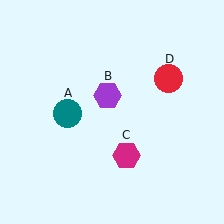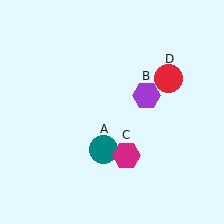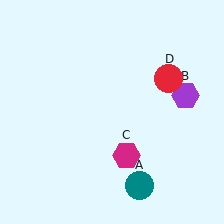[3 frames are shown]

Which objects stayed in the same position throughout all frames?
Magenta hexagon (object C) and red circle (object D) remained stationary.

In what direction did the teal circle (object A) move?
The teal circle (object A) moved down and to the right.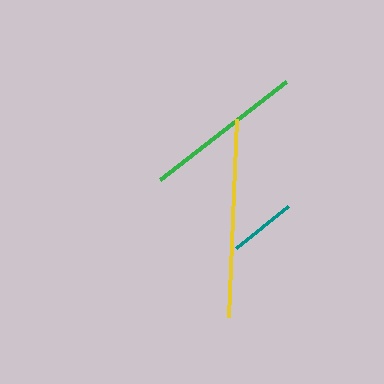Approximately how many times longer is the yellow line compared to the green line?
The yellow line is approximately 1.2 times the length of the green line.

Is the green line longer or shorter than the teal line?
The green line is longer than the teal line.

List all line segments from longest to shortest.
From longest to shortest: yellow, green, teal.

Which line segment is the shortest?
The teal line is the shortest at approximately 67 pixels.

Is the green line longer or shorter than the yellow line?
The yellow line is longer than the green line.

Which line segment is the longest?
The yellow line is the longest at approximately 199 pixels.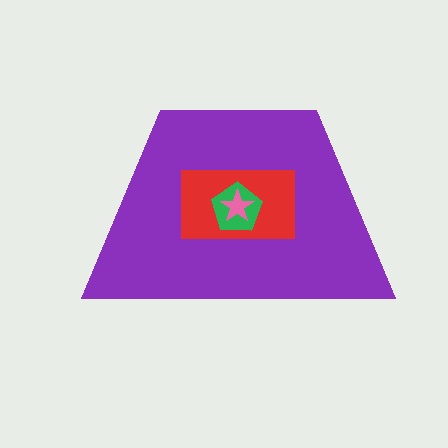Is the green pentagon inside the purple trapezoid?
Yes.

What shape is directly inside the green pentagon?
The pink star.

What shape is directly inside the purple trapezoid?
The red rectangle.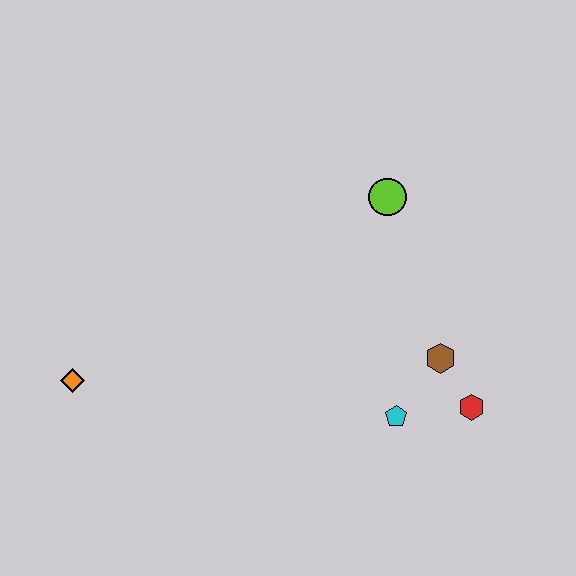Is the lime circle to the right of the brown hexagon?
No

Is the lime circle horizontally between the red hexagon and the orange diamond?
Yes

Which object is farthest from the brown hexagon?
The orange diamond is farthest from the brown hexagon.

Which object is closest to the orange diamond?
The cyan pentagon is closest to the orange diamond.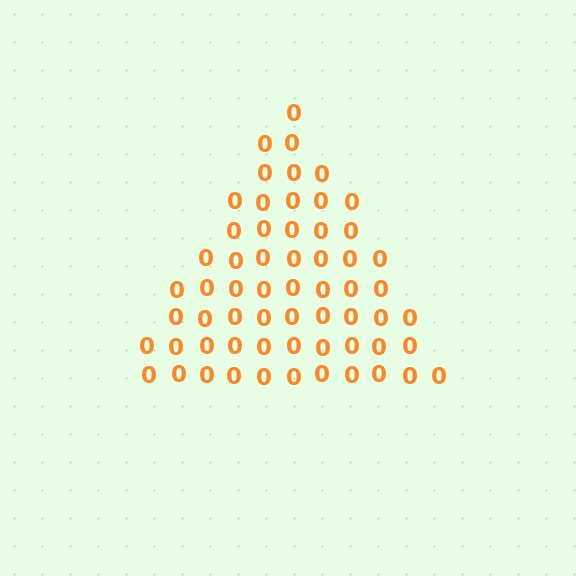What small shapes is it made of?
It is made of small digit 0's.